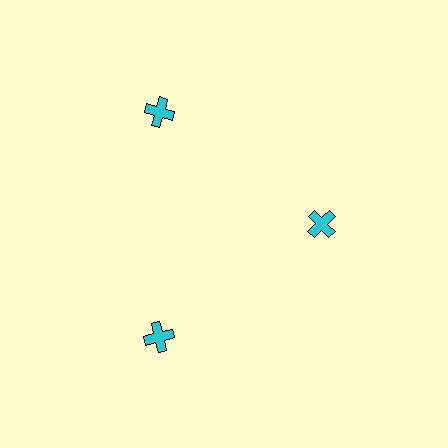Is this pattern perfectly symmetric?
No. The 3 cyan crosses are arranged in a ring, but one element near the 3 o'clock position is pulled inward toward the center, breaking the 3-fold rotational symmetry.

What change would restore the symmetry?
The symmetry would be restored by moving it outward, back onto the ring so that all 3 crosses sit at equal angles and equal distance from the center.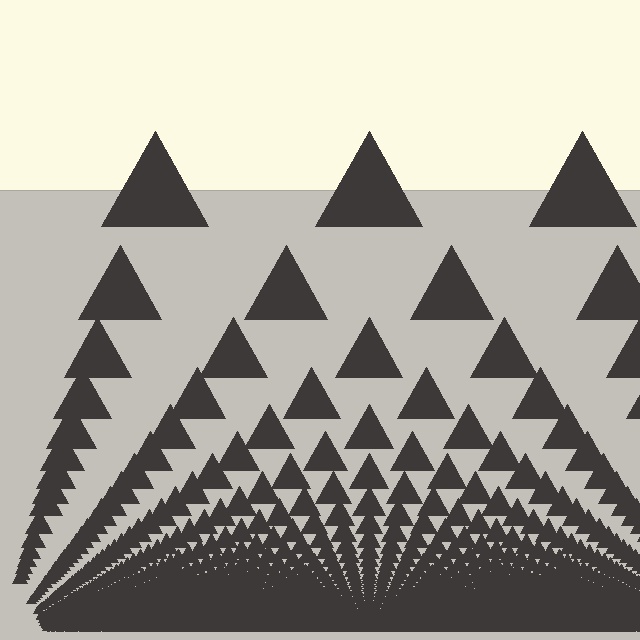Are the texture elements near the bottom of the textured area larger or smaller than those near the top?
Smaller. The gradient is inverted — elements near the bottom are smaller and denser.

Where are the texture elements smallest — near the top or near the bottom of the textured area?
Near the bottom.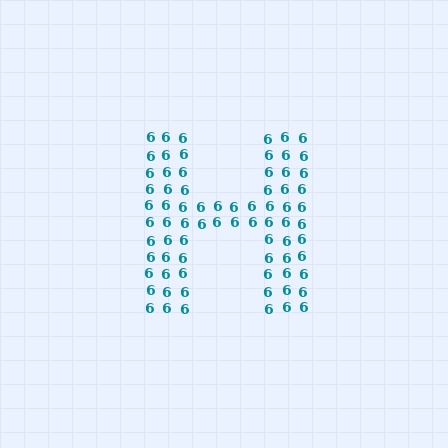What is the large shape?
The large shape is the letter H.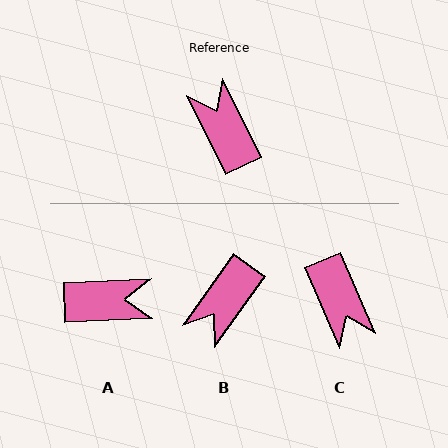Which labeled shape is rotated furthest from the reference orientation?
C, about 177 degrees away.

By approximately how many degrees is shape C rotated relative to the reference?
Approximately 177 degrees counter-clockwise.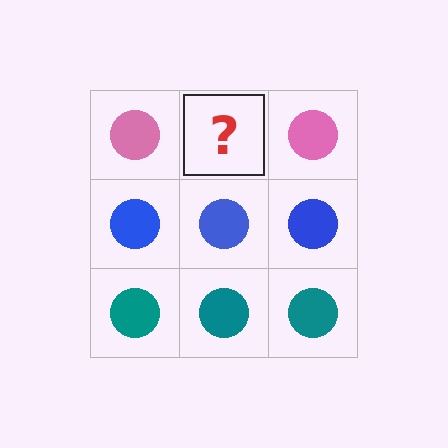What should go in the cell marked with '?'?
The missing cell should contain a pink circle.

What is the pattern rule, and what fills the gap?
The rule is that each row has a consistent color. The gap should be filled with a pink circle.